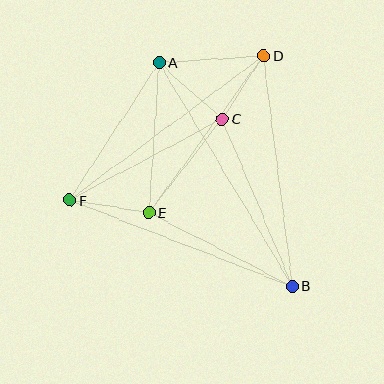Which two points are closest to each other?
Points C and D are closest to each other.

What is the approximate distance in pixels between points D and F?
The distance between D and F is approximately 242 pixels.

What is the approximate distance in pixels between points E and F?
The distance between E and F is approximately 80 pixels.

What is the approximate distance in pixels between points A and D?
The distance between A and D is approximately 105 pixels.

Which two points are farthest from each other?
Points A and B are farthest from each other.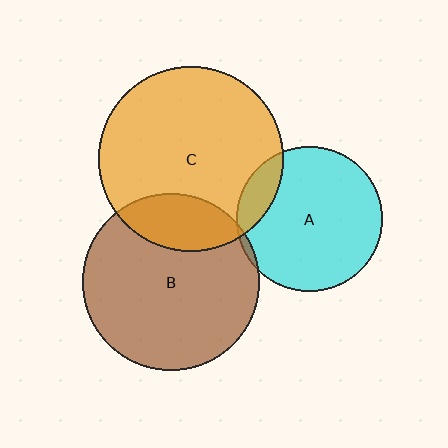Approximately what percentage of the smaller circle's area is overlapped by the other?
Approximately 20%.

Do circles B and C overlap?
Yes.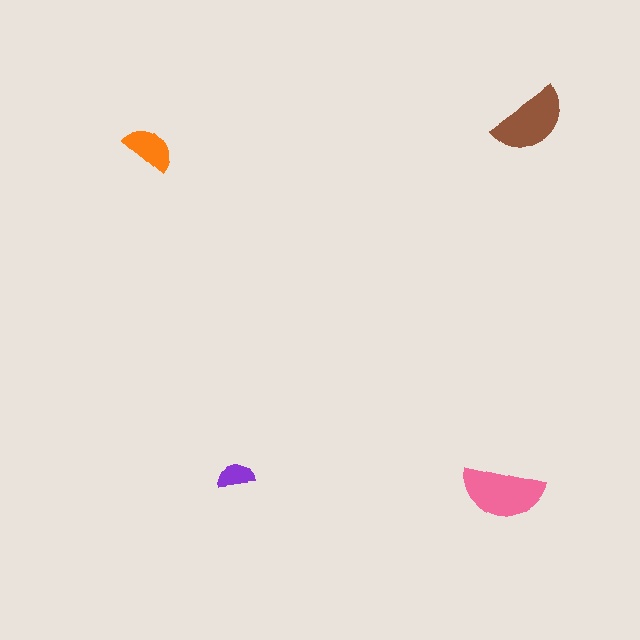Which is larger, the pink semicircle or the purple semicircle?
The pink one.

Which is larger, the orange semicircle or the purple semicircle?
The orange one.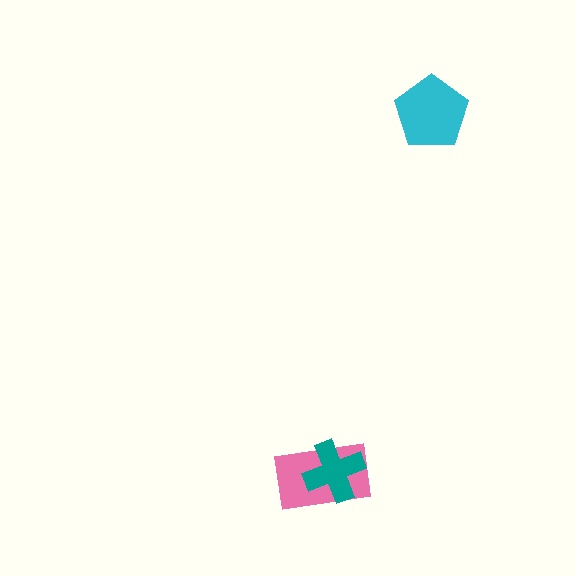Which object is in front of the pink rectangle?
The teal cross is in front of the pink rectangle.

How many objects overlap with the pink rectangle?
1 object overlaps with the pink rectangle.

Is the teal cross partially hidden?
No, no other shape covers it.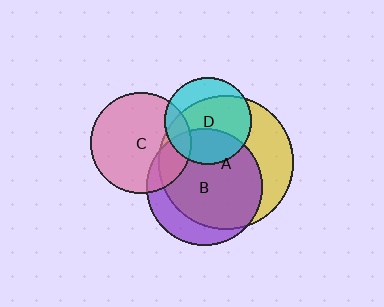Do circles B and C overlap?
Yes.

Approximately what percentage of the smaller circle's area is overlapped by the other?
Approximately 20%.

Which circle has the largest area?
Circle A (yellow).